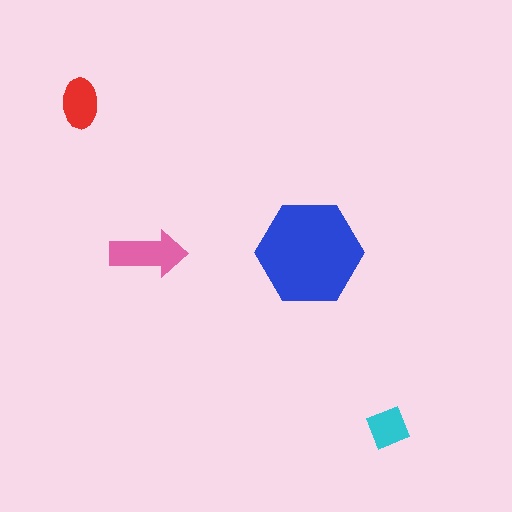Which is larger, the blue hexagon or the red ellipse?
The blue hexagon.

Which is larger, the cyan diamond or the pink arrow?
The pink arrow.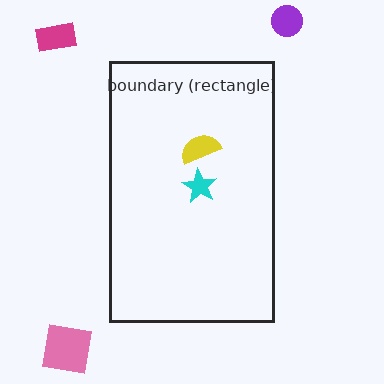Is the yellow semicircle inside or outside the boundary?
Inside.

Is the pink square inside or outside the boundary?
Outside.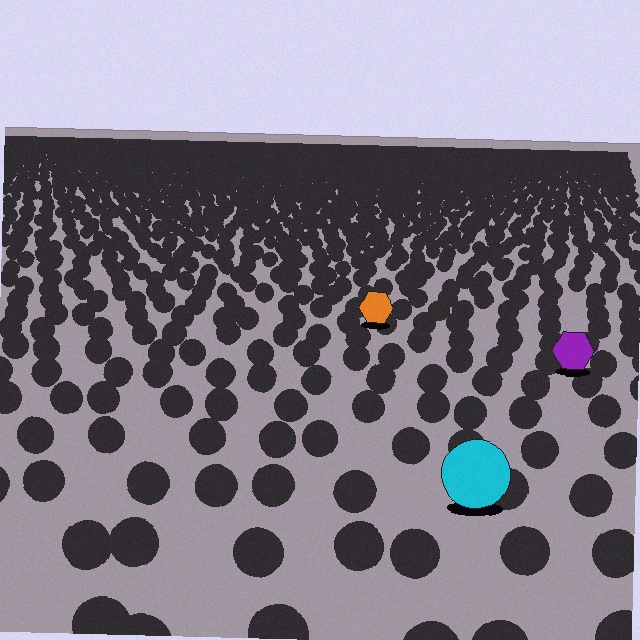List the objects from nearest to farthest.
From nearest to farthest: the cyan circle, the purple hexagon, the orange hexagon.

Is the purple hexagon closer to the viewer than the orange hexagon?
Yes. The purple hexagon is closer — you can tell from the texture gradient: the ground texture is coarser near it.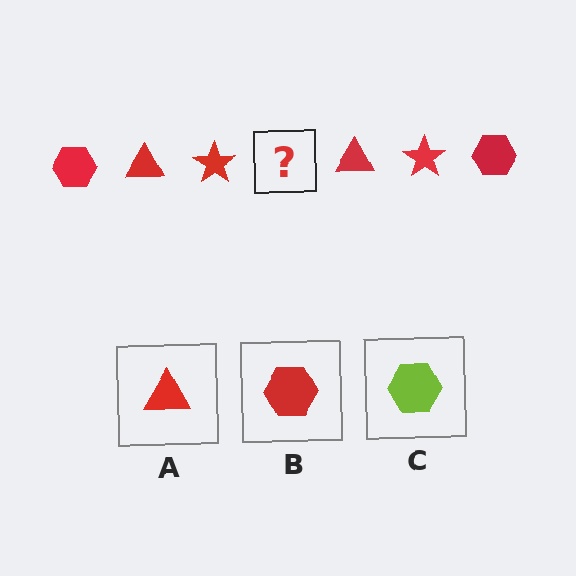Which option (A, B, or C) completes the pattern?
B.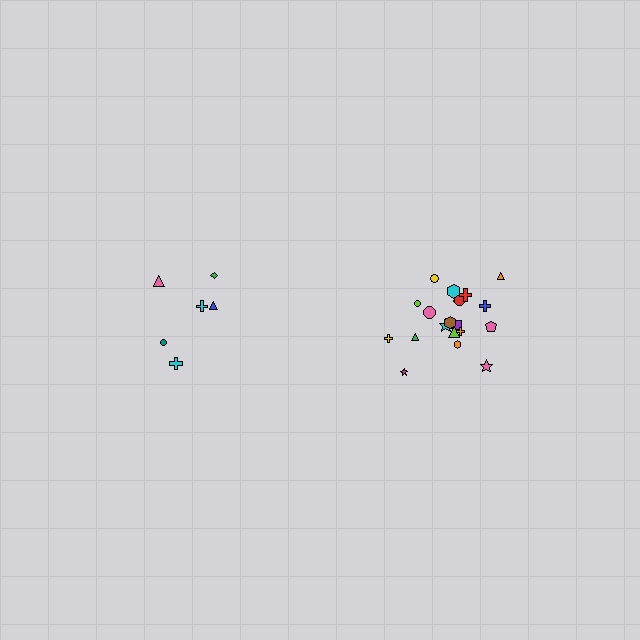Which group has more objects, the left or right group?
The right group.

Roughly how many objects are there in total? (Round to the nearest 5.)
Roughly 30 objects in total.